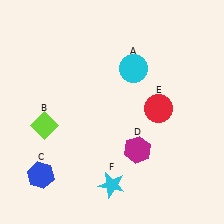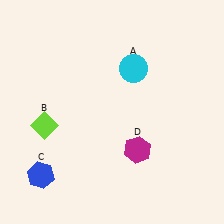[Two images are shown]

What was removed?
The red circle (E), the cyan star (F) were removed in Image 2.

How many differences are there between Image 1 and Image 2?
There are 2 differences between the two images.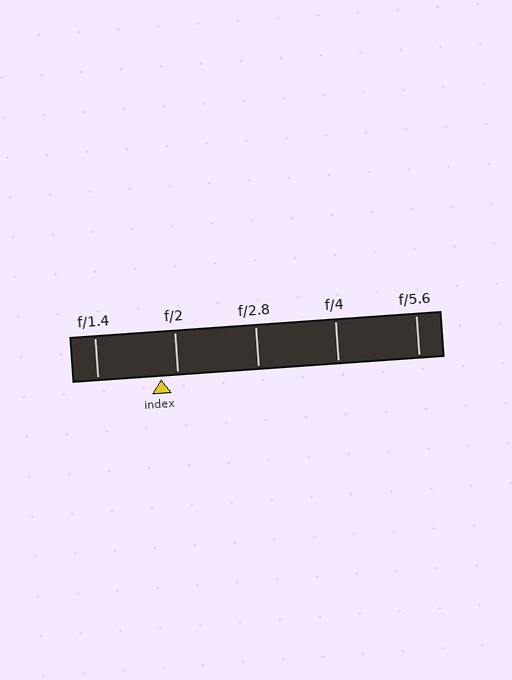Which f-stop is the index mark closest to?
The index mark is closest to f/2.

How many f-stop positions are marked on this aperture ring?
There are 5 f-stop positions marked.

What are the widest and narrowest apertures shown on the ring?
The widest aperture shown is f/1.4 and the narrowest is f/5.6.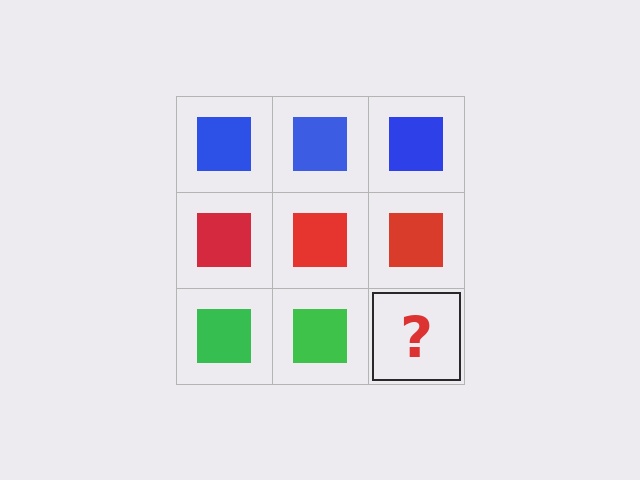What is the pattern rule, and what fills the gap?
The rule is that each row has a consistent color. The gap should be filled with a green square.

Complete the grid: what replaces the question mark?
The question mark should be replaced with a green square.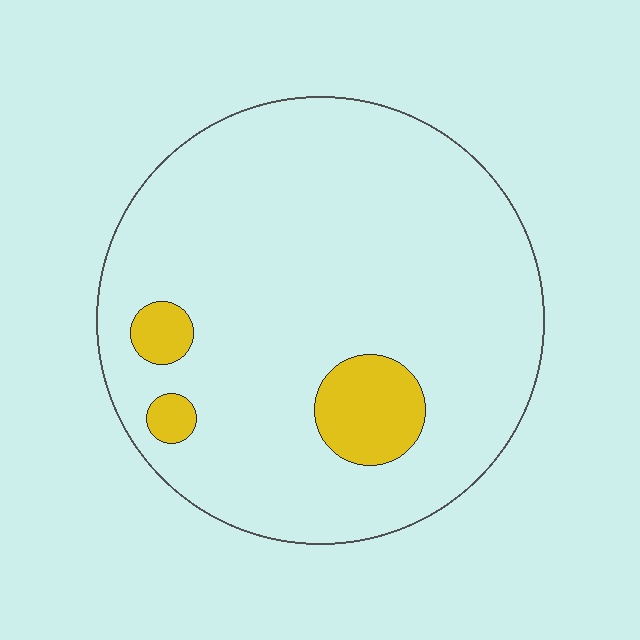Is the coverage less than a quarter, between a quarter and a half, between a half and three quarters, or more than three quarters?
Less than a quarter.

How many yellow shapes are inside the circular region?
3.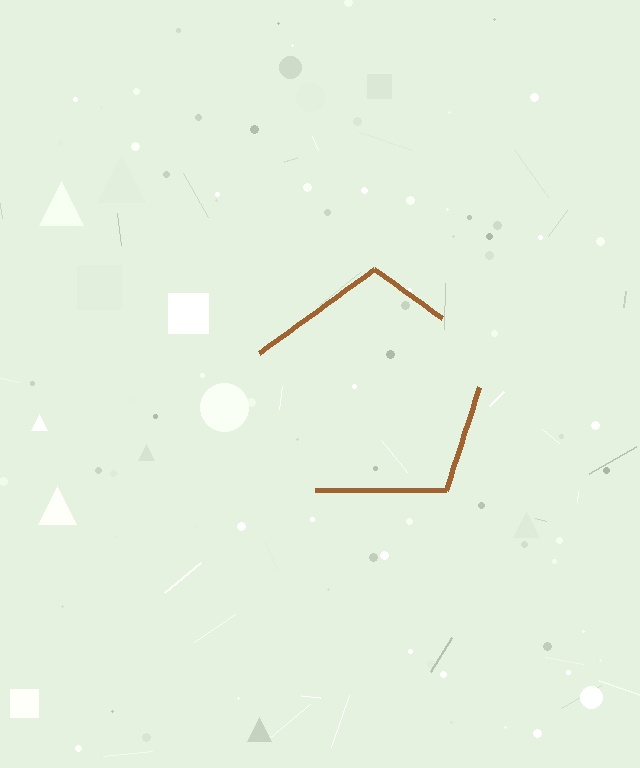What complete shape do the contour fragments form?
The contour fragments form a pentagon.